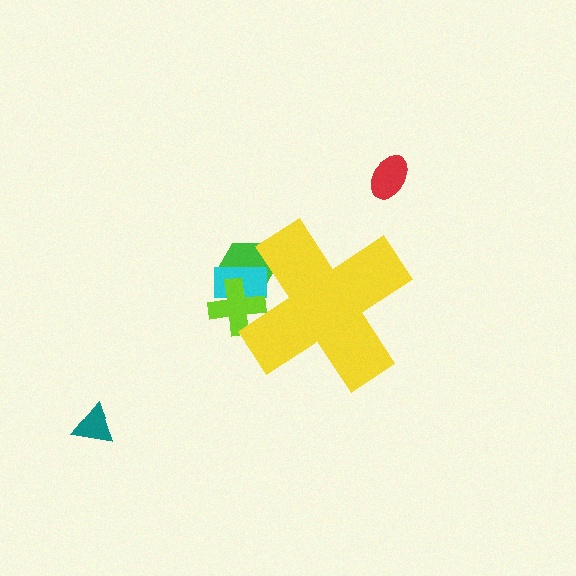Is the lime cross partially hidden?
Yes, the lime cross is partially hidden behind the yellow cross.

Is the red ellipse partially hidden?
No, the red ellipse is fully visible.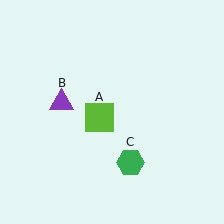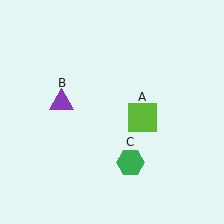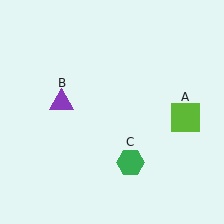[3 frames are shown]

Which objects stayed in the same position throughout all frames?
Purple triangle (object B) and green hexagon (object C) remained stationary.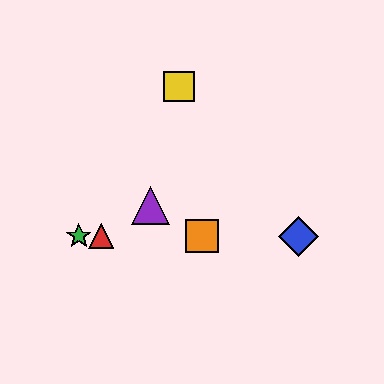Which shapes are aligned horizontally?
The red triangle, the blue diamond, the green star, the orange square are aligned horizontally.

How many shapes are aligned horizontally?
4 shapes (the red triangle, the blue diamond, the green star, the orange square) are aligned horizontally.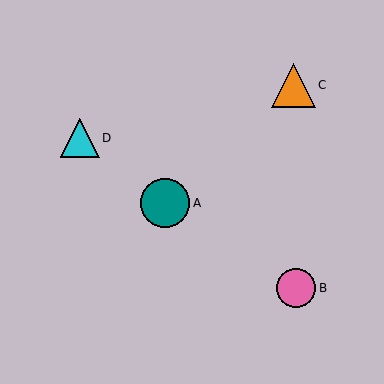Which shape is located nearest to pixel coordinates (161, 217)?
The teal circle (labeled A) at (165, 203) is nearest to that location.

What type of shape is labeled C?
Shape C is an orange triangle.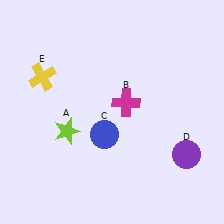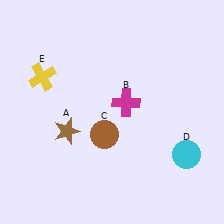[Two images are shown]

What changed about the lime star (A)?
In Image 1, A is lime. In Image 2, it changed to brown.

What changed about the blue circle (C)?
In Image 1, C is blue. In Image 2, it changed to brown.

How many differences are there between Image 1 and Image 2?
There are 3 differences between the two images.